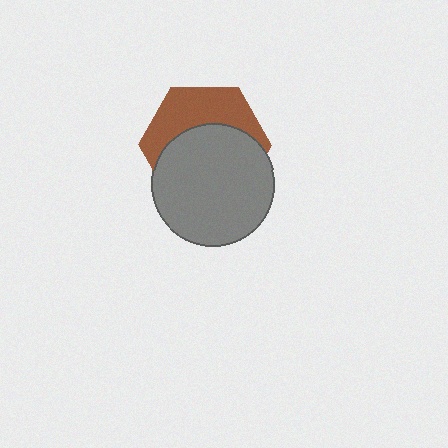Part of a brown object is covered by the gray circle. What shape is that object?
It is a hexagon.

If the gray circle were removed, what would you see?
You would see the complete brown hexagon.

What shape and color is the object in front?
The object in front is a gray circle.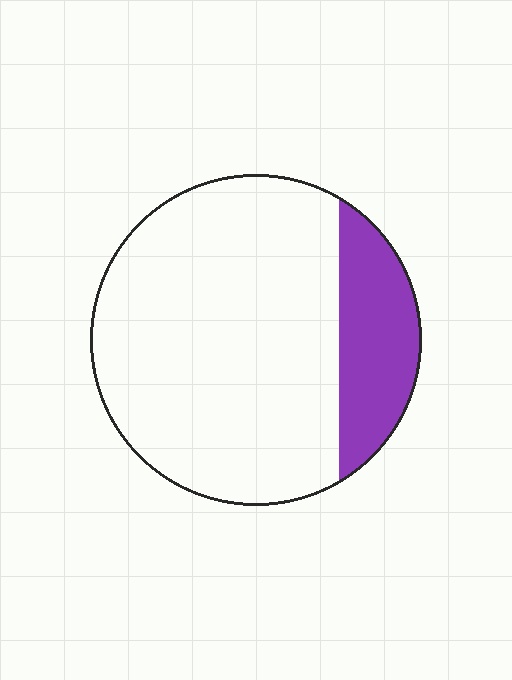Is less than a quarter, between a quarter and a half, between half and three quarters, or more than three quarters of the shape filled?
Less than a quarter.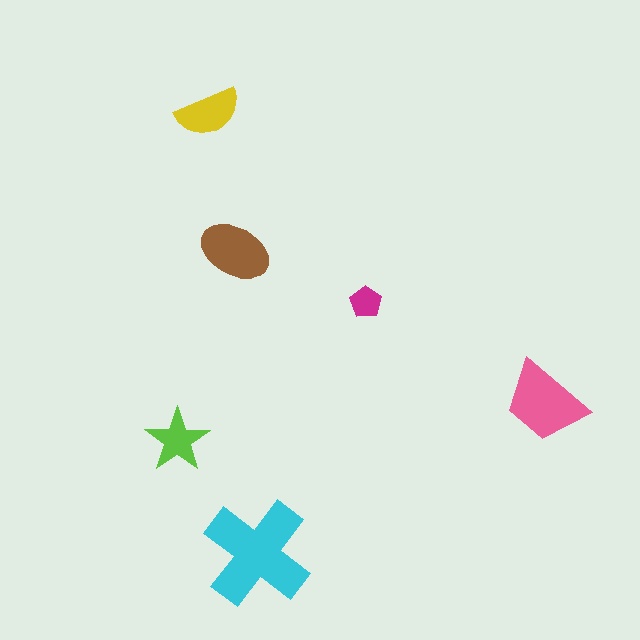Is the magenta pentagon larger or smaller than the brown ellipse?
Smaller.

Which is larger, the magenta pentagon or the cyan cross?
The cyan cross.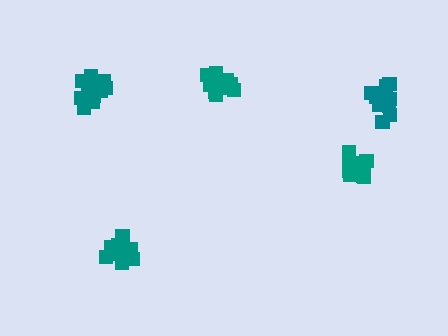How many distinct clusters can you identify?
There are 5 distinct clusters.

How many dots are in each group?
Group 1: 15 dots, Group 2: 14 dots, Group 3: 12 dots, Group 4: 14 dots, Group 5: 13 dots (68 total).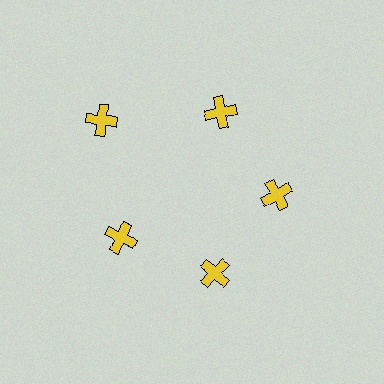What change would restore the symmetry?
The symmetry would be restored by moving it inward, back onto the ring so that all 5 crosses sit at equal angles and equal distance from the center.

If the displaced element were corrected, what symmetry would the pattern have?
It would have 5-fold rotational symmetry — the pattern would map onto itself every 72 degrees.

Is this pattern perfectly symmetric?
No. The 5 yellow crosses are arranged in a ring, but one element near the 10 o'clock position is pushed outward from the center, breaking the 5-fold rotational symmetry.